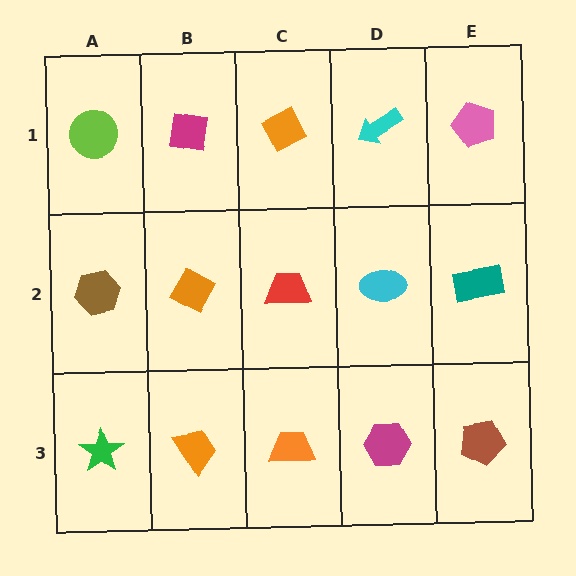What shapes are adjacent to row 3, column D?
A cyan ellipse (row 2, column D), an orange trapezoid (row 3, column C), a brown pentagon (row 3, column E).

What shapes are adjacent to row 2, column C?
An orange diamond (row 1, column C), an orange trapezoid (row 3, column C), an orange diamond (row 2, column B), a cyan ellipse (row 2, column D).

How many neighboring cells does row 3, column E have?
2.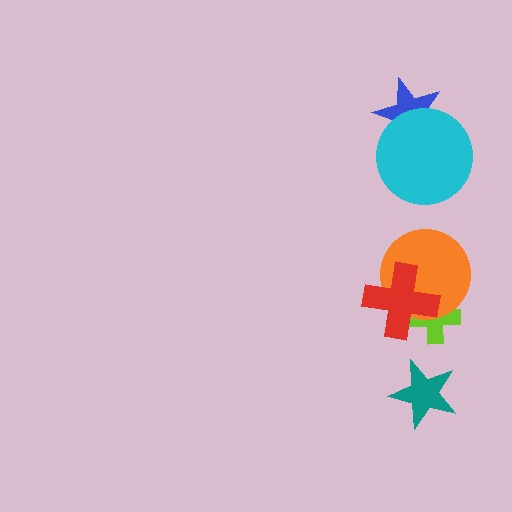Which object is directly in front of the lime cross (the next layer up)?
The orange circle is directly in front of the lime cross.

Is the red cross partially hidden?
No, no other shape covers it.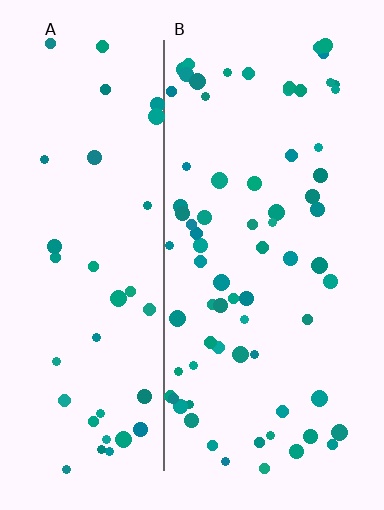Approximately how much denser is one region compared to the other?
Approximately 1.8× — region B over region A.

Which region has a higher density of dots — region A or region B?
B (the right).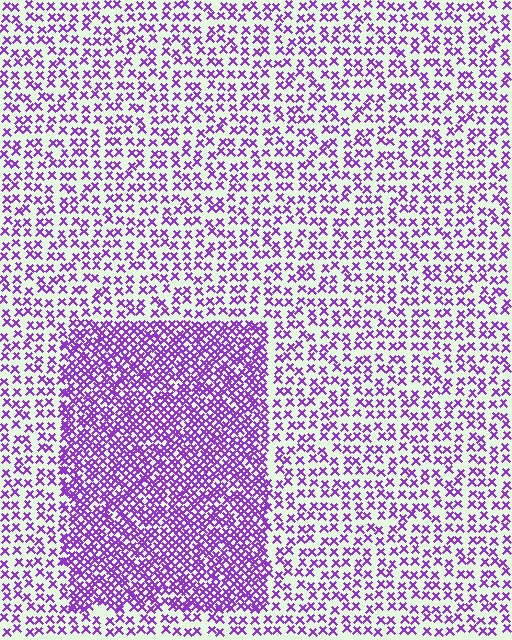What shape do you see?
I see a rectangle.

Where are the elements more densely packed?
The elements are more densely packed inside the rectangle boundary.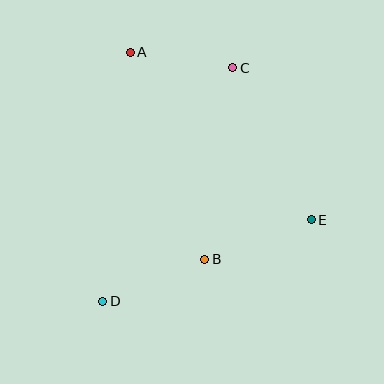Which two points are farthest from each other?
Points C and D are farthest from each other.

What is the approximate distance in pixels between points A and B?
The distance between A and B is approximately 220 pixels.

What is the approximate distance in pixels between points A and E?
The distance between A and E is approximately 246 pixels.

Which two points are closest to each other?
Points A and C are closest to each other.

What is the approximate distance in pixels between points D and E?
The distance between D and E is approximately 224 pixels.